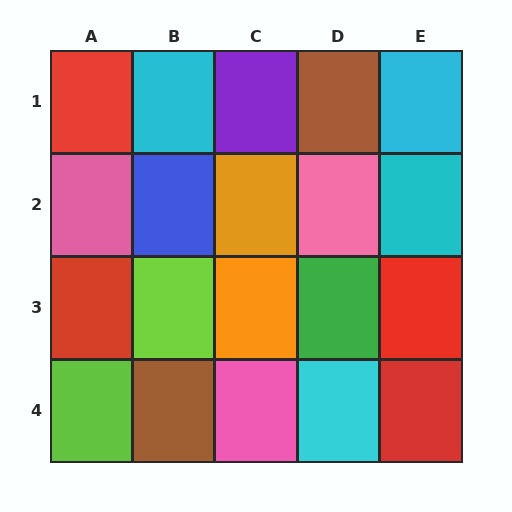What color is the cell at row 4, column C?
Pink.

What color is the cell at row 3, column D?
Green.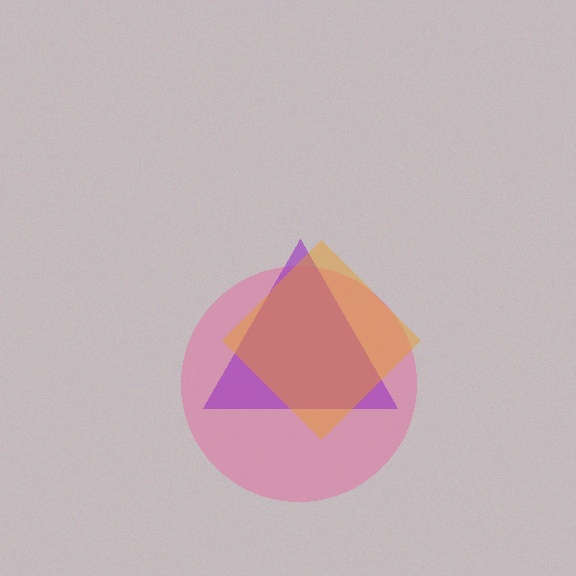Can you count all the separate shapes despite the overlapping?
Yes, there are 3 separate shapes.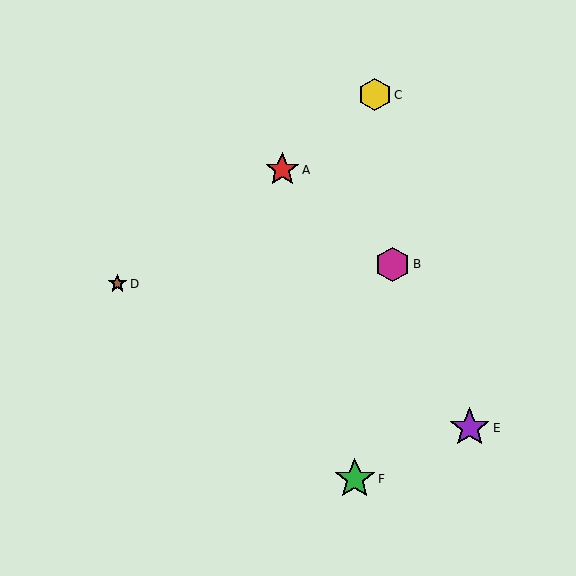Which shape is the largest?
The green star (labeled F) is the largest.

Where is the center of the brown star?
The center of the brown star is at (117, 284).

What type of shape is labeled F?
Shape F is a green star.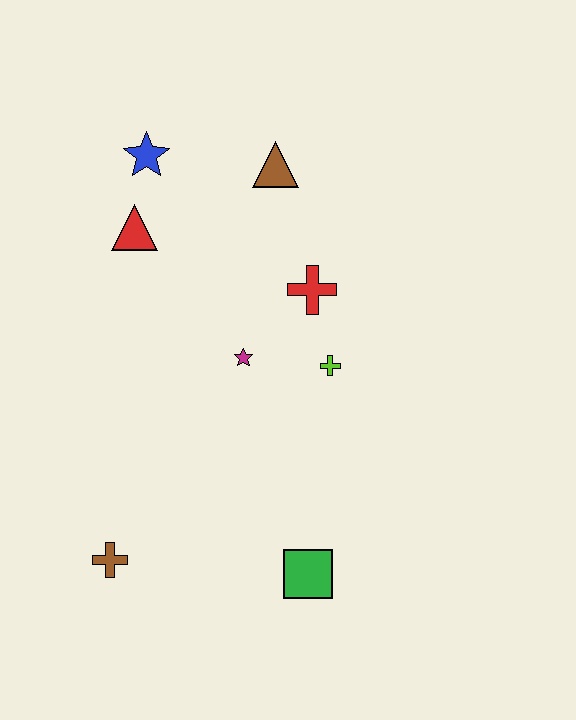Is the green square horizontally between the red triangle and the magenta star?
No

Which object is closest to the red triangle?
The blue star is closest to the red triangle.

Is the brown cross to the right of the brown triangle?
No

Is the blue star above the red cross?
Yes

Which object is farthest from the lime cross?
The brown cross is farthest from the lime cross.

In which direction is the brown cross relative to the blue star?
The brown cross is below the blue star.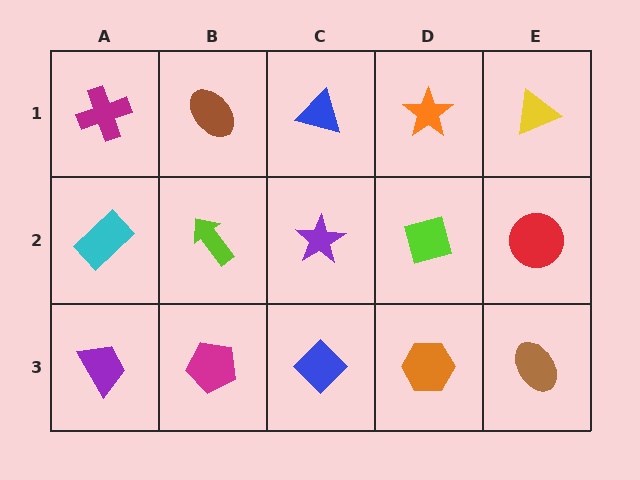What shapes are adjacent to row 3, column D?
A lime square (row 2, column D), a blue diamond (row 3, column C), a brown ellipse (row 3, column E).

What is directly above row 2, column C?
A blue triangle.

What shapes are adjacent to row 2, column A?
A magenta cross (row 1, column A), a purple trapezoid (row 3, column A), a lime arrow (row 2, column B).